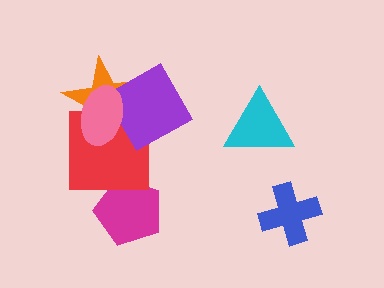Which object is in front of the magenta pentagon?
The red square is in front of the magenta pentagon.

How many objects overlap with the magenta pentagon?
1 object overlaps with the magenta pentagon.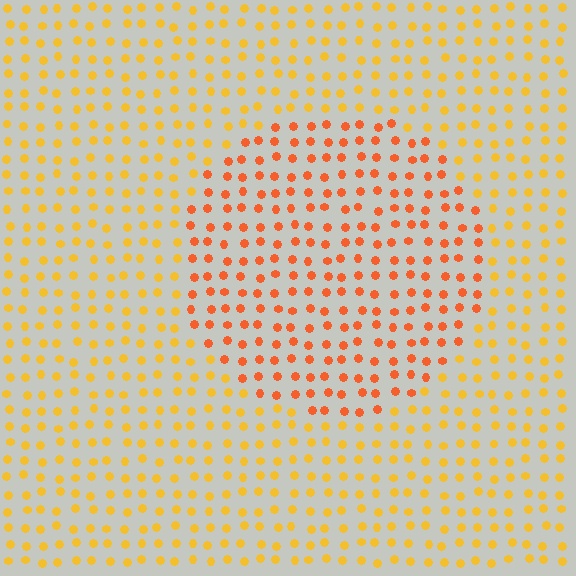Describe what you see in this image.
The image is filled with small yellow elements in a uniform arrangement. A circle-shaped region is visible where the elements are tinted to a slightly different hue, forming a subtle color boundary.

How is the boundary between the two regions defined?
The boundary is defined purely by a slight shift in hue (about 29 degrees). Spacing, size, and orientation are identical on both sides.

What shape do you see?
I see a circle.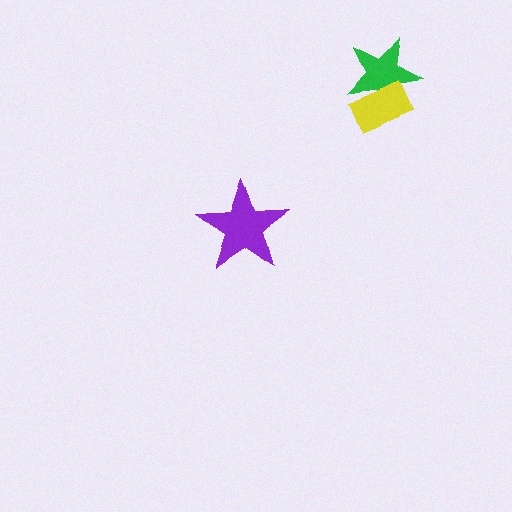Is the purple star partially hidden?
No, no other shape covers it.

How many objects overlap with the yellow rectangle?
1 object overlaps with the yellow rectangle.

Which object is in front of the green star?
The yellow rectangle is in front of the green star.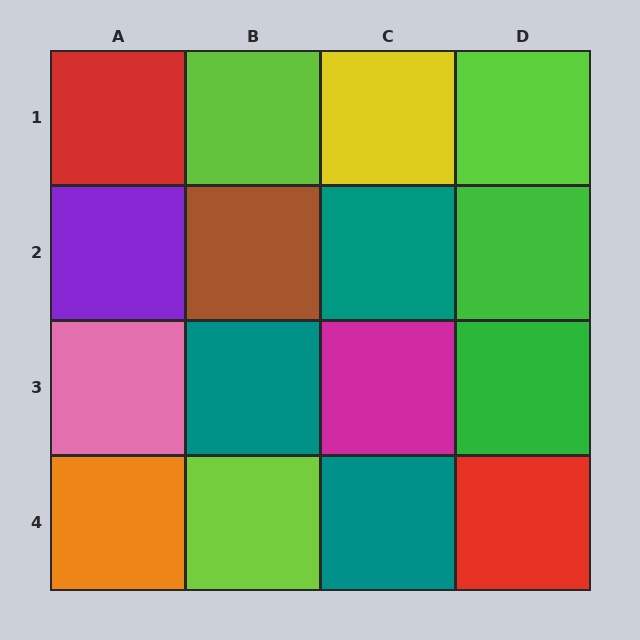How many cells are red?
2 cells are red.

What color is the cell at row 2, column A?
Purple.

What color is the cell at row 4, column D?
Red.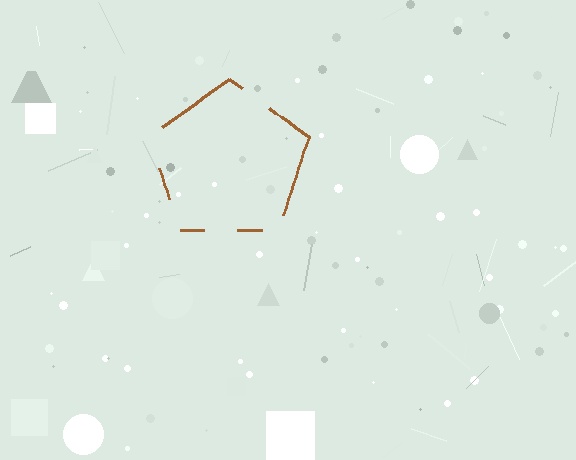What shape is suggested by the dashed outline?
The dashed outline suggests a pentagon.